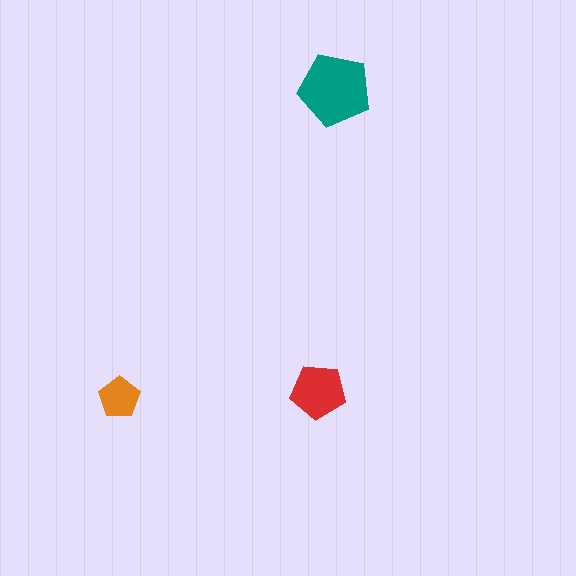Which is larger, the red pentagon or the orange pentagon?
The red one.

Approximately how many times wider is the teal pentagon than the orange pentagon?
About 2 times wider.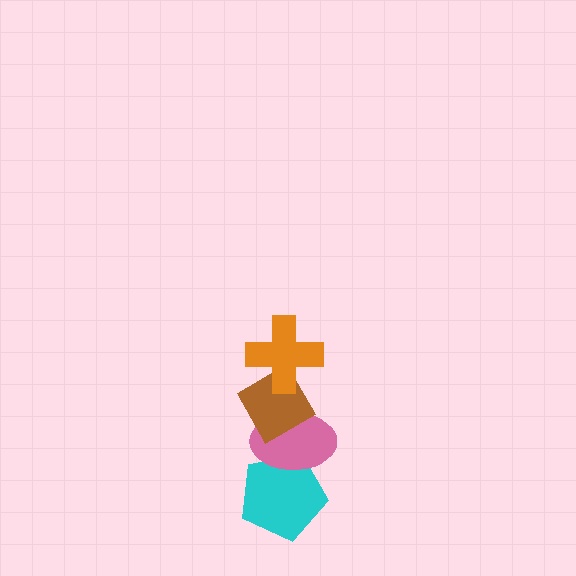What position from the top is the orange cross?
The orange cross is 1st from the top.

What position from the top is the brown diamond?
The brown diamond is 2nd from the top.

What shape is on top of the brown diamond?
The orange cross is on top of the brown diamond.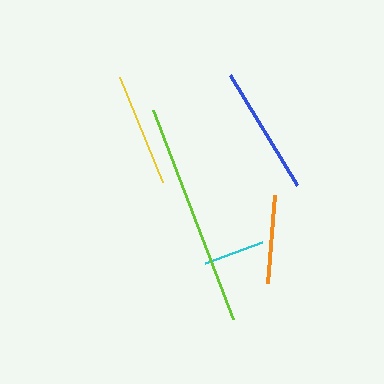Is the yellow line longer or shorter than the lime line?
The lime line is longer than the yellow line.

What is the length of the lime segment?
The lime segment is approximately 223 pixels long.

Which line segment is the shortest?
The cyan line is the shortest at approximately 61 pixels.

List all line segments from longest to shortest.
From longest to shortest: lime, blue, yellow, orange, cyan.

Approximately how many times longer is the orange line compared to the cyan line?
The orange line is approximately 1.5 times the length of the cyan line.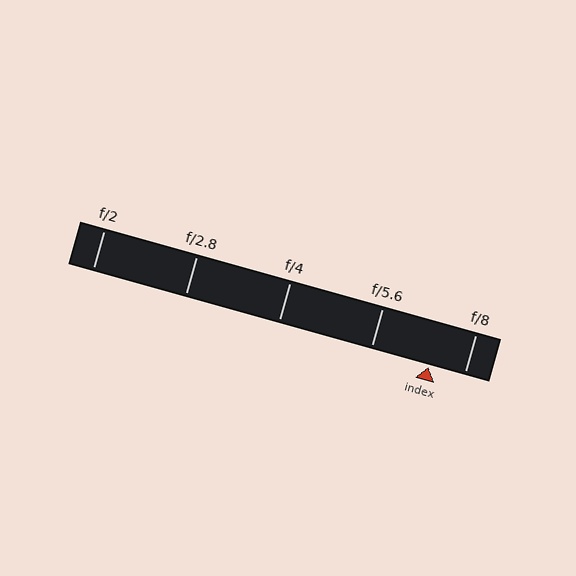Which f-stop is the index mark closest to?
The index mark is closest to f/8.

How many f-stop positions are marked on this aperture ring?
There are 5 f-stop positions marked.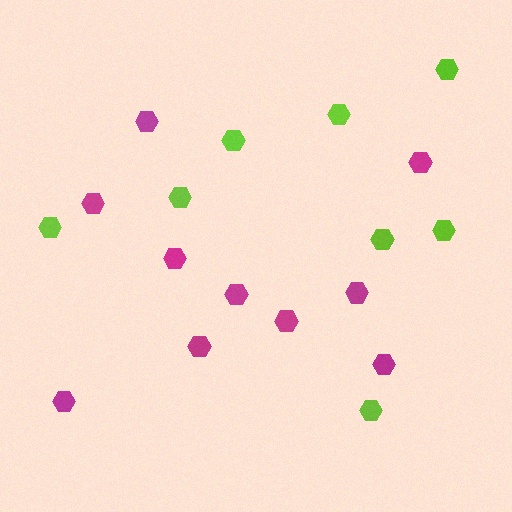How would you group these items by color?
There are 2 groups: one group of lime hexagons (8) and one group of magenta hexagons (10).